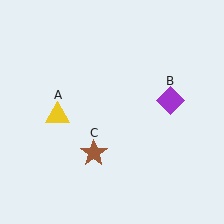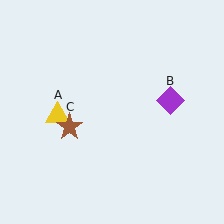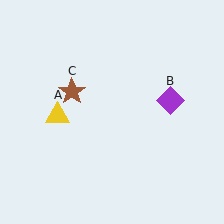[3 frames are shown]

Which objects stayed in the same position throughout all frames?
Yellow triangle (object A) and purple diamond (object B) remained stationary.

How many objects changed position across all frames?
1 object changed position: brown star (object C).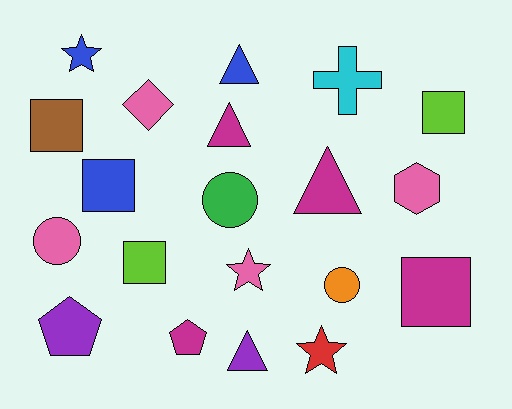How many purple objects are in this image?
There are 2 purple objects.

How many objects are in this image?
There are 20 objects.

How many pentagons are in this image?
There are 2 pentagons.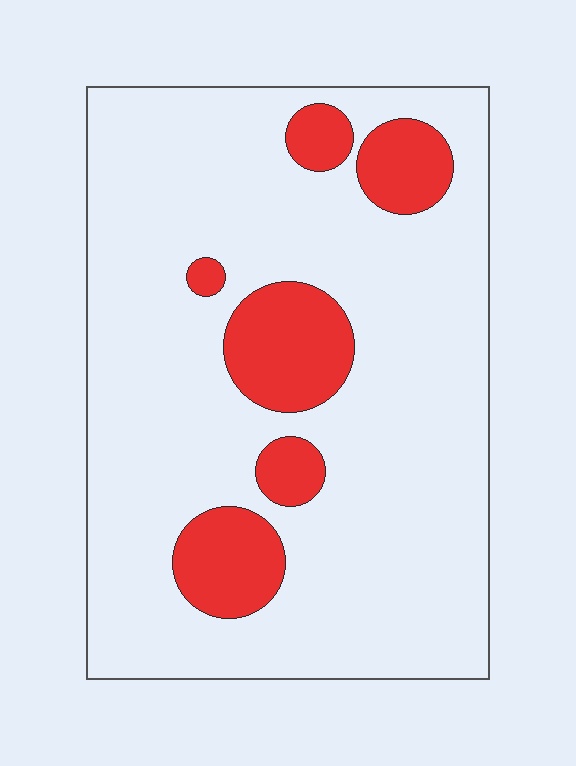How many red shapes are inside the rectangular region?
6.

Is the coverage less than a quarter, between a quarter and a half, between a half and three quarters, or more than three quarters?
Less than a quarter.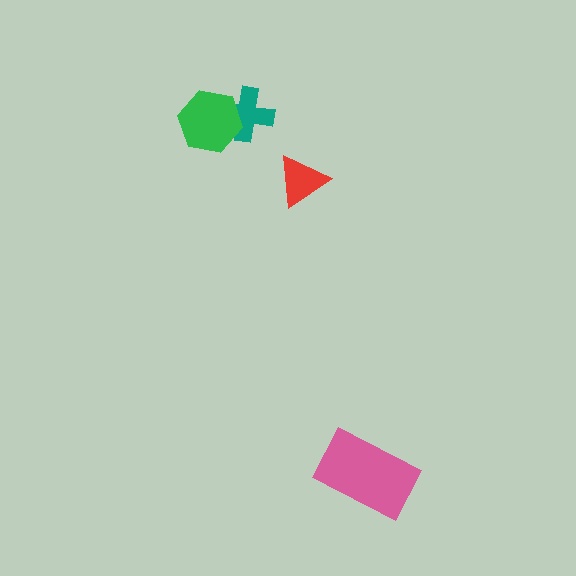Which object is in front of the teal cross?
The green hexagon is in front of the teal cross.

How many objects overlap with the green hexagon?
1 object overlaps with the green hexagon.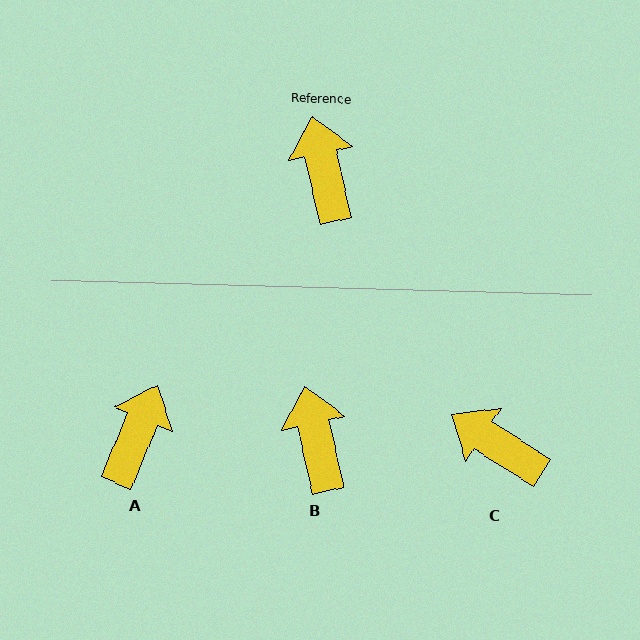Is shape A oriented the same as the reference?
No, it is off by about 36 degrees.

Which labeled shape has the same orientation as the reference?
B.